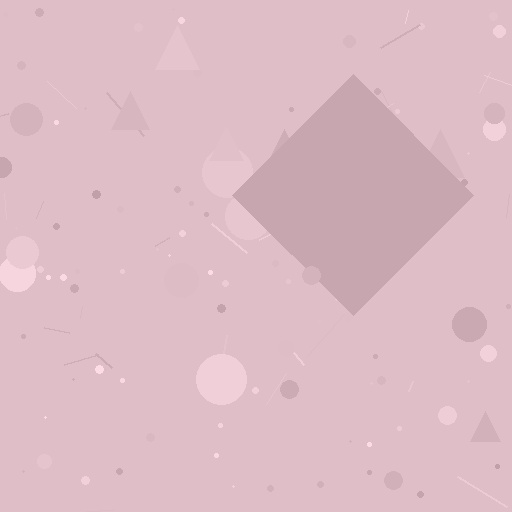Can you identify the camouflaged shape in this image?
The camouflaged shape is a diamond.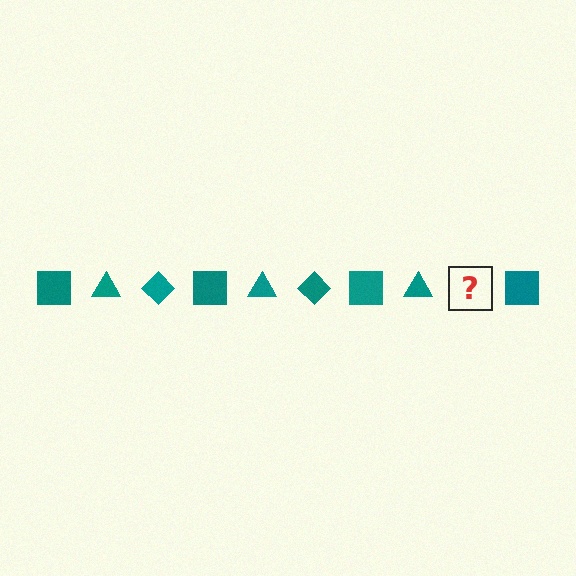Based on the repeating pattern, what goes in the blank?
The blank should be a teal diamond.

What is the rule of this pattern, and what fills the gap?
The rule is that the pattern cycles through square, triangle, diamond shapes in teal. The gap should be filled with a teal diamond.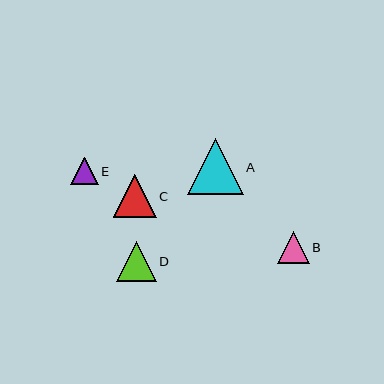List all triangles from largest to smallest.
From largest to smallest: A, C, D, B, E.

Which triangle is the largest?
Triangle A is the largest with a size of approximately 56 pixels.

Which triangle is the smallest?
Triangle E is the smallest with a size of approximately 28 pixels.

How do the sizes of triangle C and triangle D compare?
Triangle C and triangle D are approximately the same size.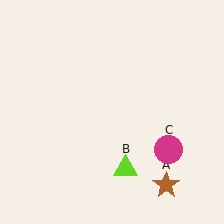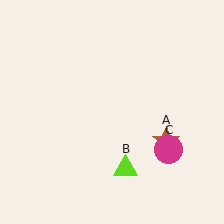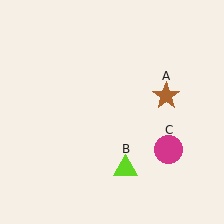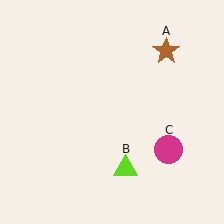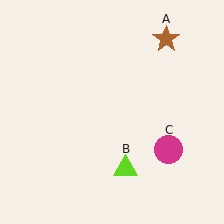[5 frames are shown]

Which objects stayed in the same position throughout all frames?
Lime triangle (object B) and magenta circle (object C) remained stationary.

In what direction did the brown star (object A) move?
The brown star (object A) moved up.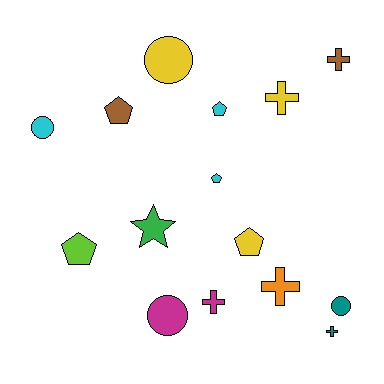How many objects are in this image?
There are 15 objects.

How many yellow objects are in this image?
There are 3 yellow objects.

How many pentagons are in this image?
There are 5 pentagons.